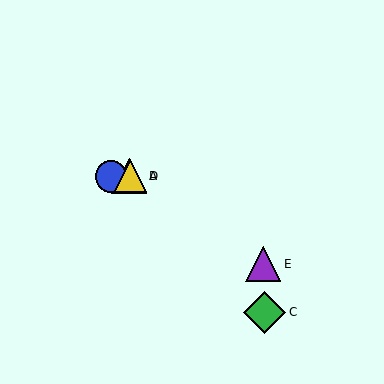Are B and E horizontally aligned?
No, B is at y≈176 and E is at y≈264.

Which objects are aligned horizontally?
Objects A, B, D are aligned horizontally.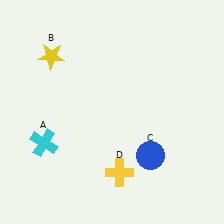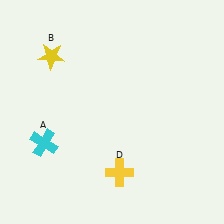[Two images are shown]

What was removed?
The blue circle (C) was removed in Image 2.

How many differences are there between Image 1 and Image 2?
There is 1 difference between the two images.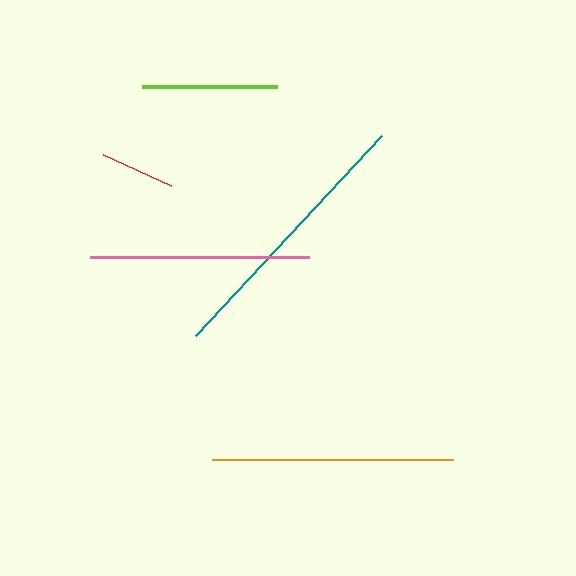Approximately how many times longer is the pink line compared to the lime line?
The pink line is approximately 1.6 times the length of the lime line.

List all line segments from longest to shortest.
From longest to shortest: teal, orange, pink, lime, red.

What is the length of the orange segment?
The orange segment is approximately 241 pixels long.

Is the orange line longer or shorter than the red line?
The orange line is longer than the red line.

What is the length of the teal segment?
The teal segment is approximately 273 pixels long.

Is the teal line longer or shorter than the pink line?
The teal line is longer than the pink line.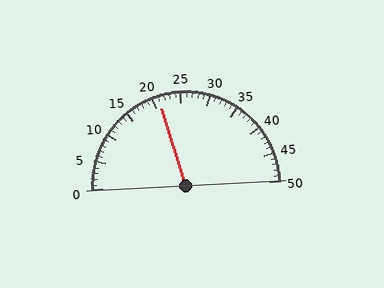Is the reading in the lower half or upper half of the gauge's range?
The reading is in the lower half of the range (0 to 50).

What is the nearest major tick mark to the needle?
The nearest major tick mark is 20.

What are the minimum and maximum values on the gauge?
The gauge ranges from 0 to 50.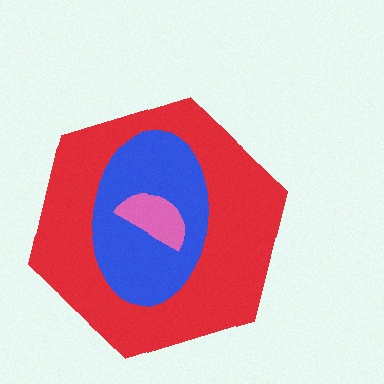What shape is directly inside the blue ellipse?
The pink semicircle.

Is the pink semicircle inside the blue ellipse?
Yes.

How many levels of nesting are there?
3.